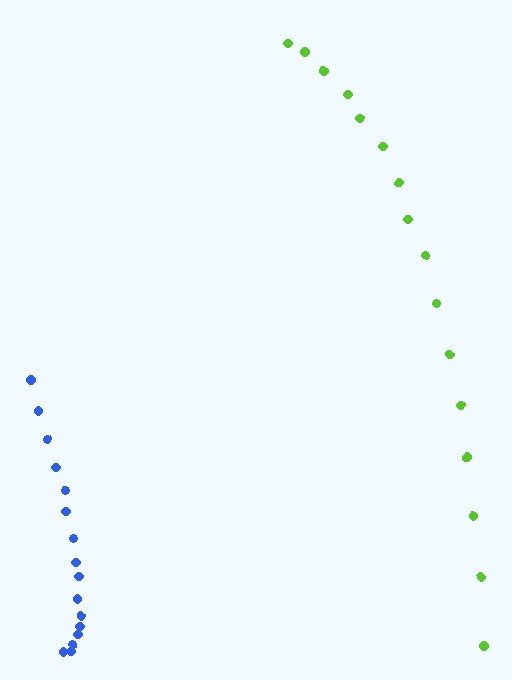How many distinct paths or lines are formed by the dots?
There are 2 distinct paths.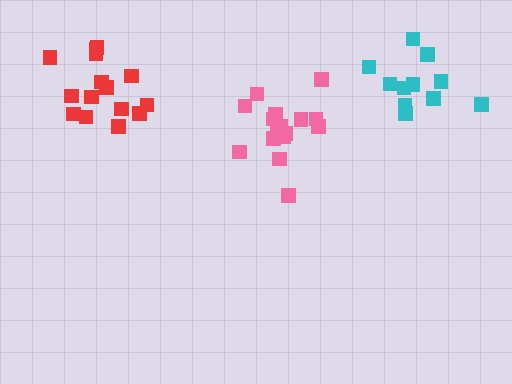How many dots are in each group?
Group 1: 15 dots, Group 2: 16 dots, Group 3: 11 dots (42 total).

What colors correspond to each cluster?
The clusters are colored: red, pink, cyan.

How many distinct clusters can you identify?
There are 3 distinct clusters.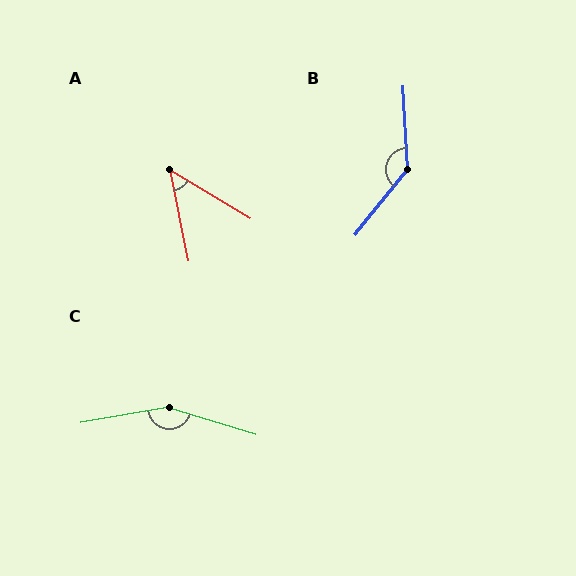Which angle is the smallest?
A, at approximately 48 degrees.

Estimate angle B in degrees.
Approximately 138 degrees.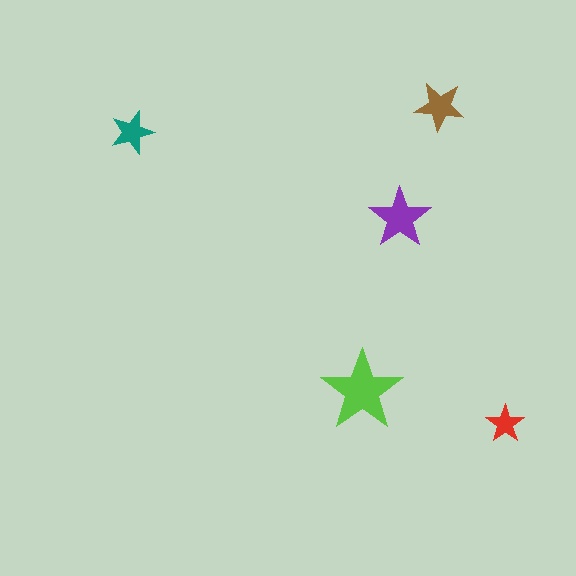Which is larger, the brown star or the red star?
The brown one.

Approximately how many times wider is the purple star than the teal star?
About 1.5 times wider.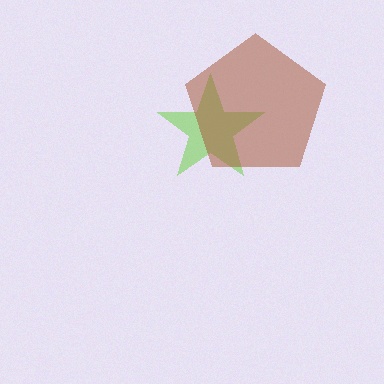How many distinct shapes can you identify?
There are 2 distinct shapes: a lime star, a brown pentagon.